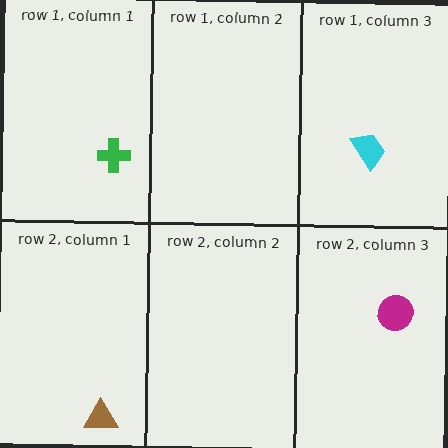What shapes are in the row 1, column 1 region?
The green cross.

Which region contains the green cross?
The row 1, column 1 region.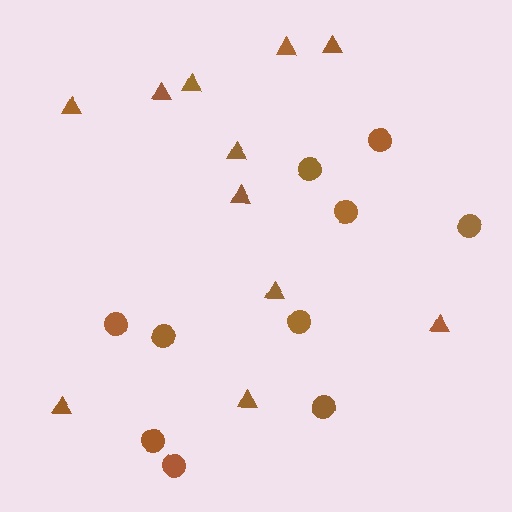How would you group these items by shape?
There are 2 groups: one group of circles (10) and one group of triangles (11).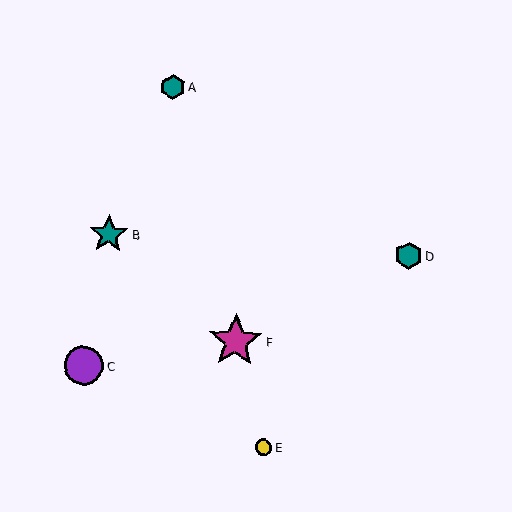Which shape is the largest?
The magenta star (labeled F) is the largest.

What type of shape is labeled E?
Shape E is a yellow circle.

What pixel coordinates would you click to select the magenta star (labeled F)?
Click at (236, 341) to select the magenta star F.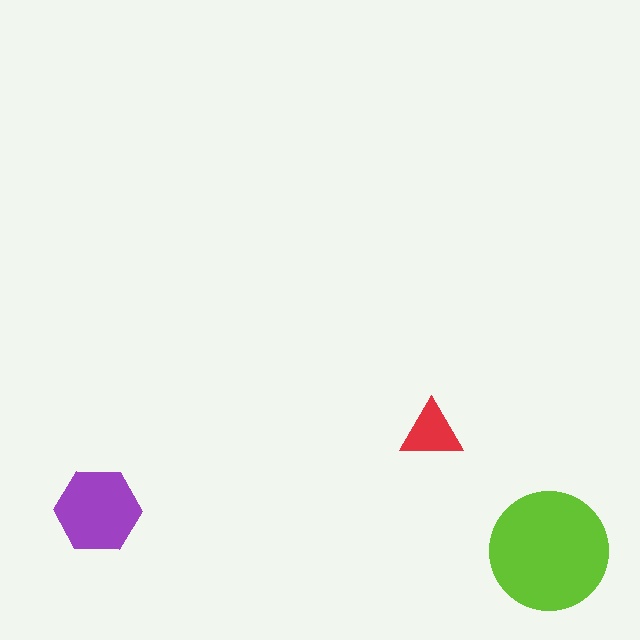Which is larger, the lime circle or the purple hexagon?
The lime circle.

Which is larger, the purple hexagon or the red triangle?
The purple hexagon.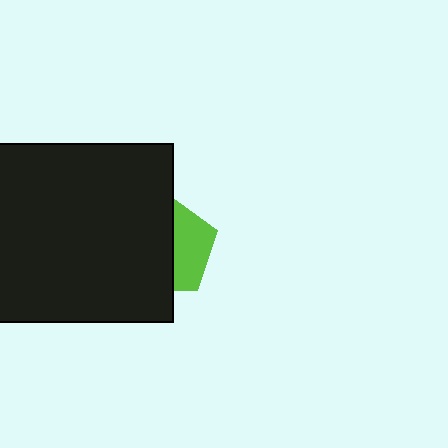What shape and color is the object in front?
The object in front is a black rectangle.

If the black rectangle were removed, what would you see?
You would see the complete lime pentagon.